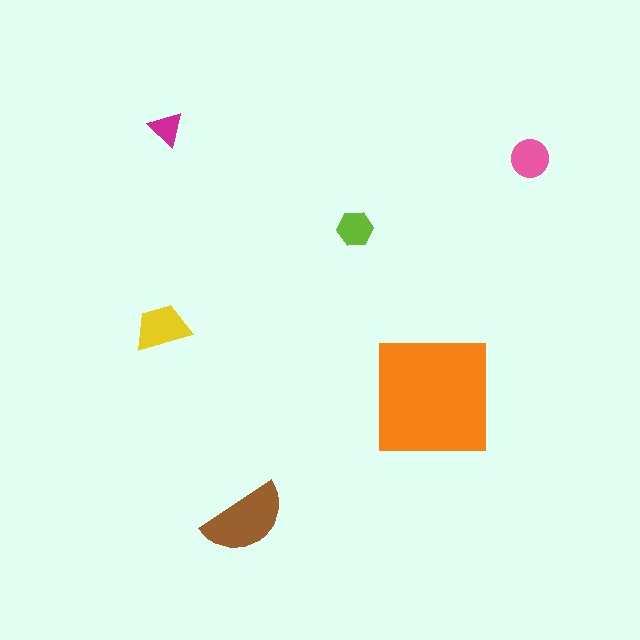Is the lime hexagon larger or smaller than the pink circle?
Smaller.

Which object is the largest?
The orange square.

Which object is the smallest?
The magenta triangle.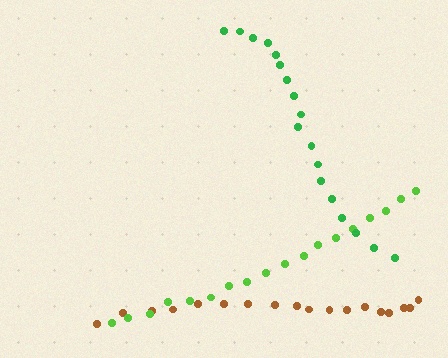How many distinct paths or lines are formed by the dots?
There are 3 distinct paths.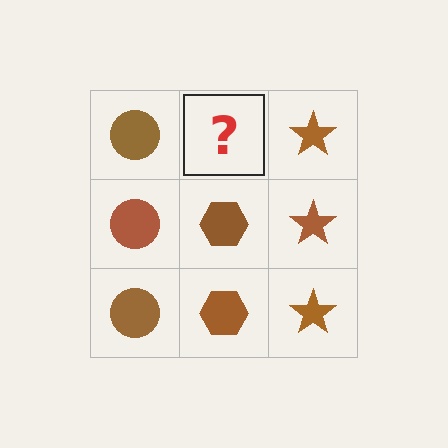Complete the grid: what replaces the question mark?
The question mark should be replaced with a brown hexagon.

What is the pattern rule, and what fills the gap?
The rule is that each column has a consistent shape. The gap should be filled with a brown hexagon.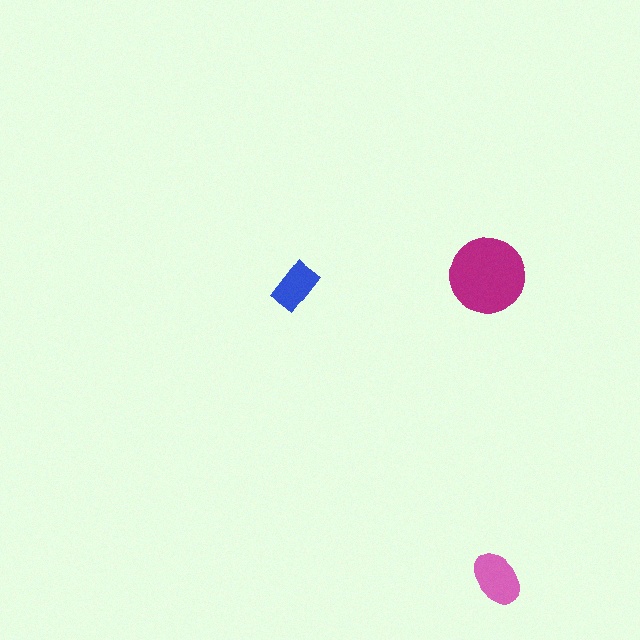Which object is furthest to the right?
The pink ellipse is rightmost.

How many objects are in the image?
There are 3 objects in the image.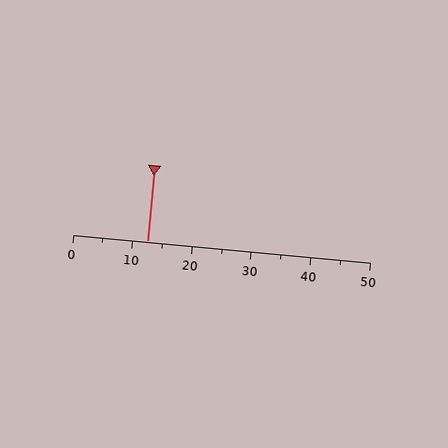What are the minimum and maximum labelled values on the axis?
The axis runs from 0 to 50.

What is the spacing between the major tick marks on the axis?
The major ticks are spaced 10 apart.